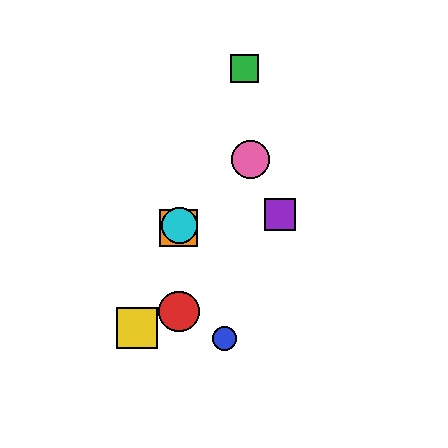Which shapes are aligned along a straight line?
The green square, the yellow square, the orange square, the cyan circle are aligned along a straight line.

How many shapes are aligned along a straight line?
4 shapes (the green square, the yellow square, the orange square, the cyan circle) are aligned along a straight line.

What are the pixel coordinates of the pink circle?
The pink circle is at (250, 159).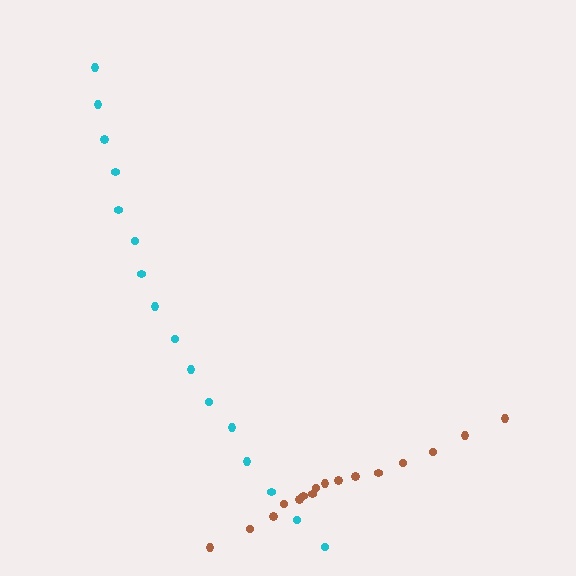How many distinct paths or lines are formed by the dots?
There are 2 distinct paths.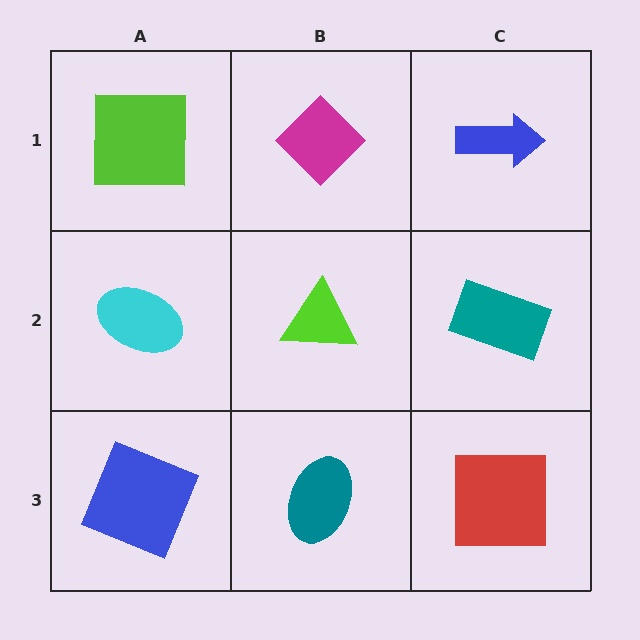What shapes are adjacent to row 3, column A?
A cyan ellipse (row 2, column A), a teal ellipse (row 3, column B).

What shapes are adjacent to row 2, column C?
A blue arrow (row 1, column C), a red square (row 3, column C), a lime triangle (row 2, column B).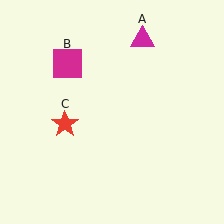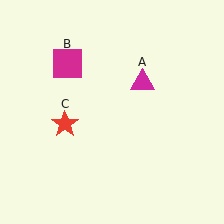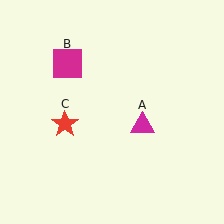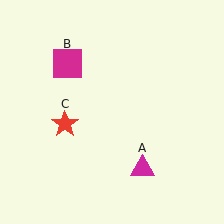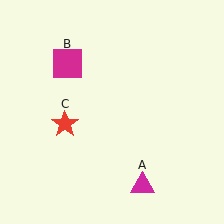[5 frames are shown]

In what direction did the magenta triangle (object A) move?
The magenta triangle (object A) moved down.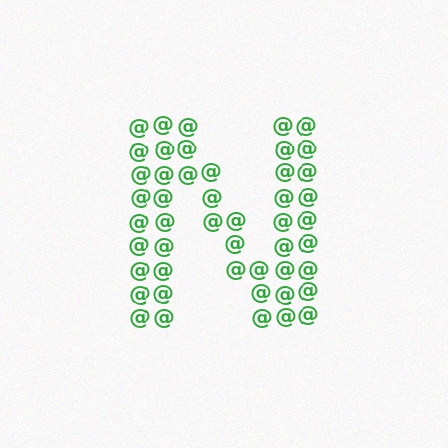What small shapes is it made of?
It is made of small at signs.